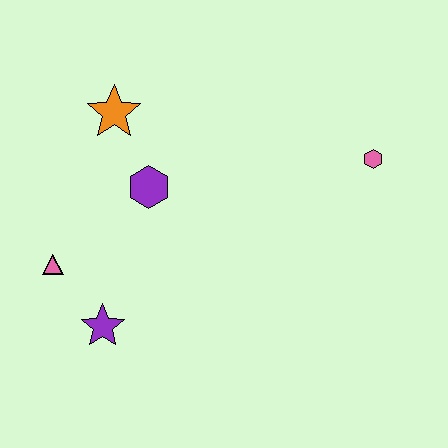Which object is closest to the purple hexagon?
The orange star is closest to the purple hexagon.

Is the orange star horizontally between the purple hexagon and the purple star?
Yes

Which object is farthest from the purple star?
The pink hexagon is farthest from the purple star.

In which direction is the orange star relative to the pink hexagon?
The orange star is to the left of the pink hexagon.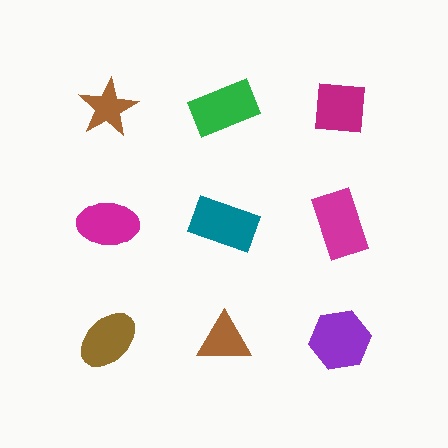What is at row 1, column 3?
A magenta square.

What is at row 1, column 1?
A brown star.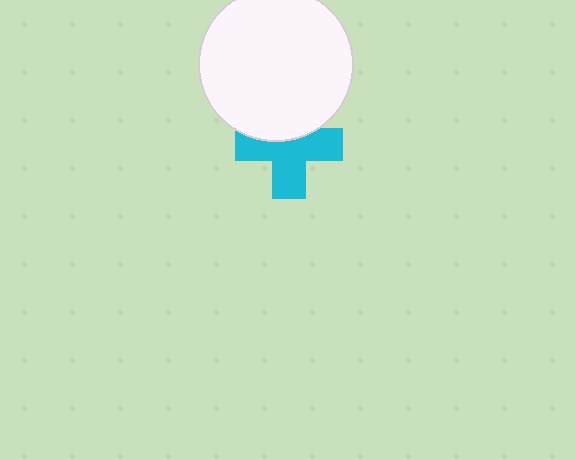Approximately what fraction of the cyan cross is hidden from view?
Roughly 34% of the cyan cross is hidden behind the white circle.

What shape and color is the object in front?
The object in front is a white circle.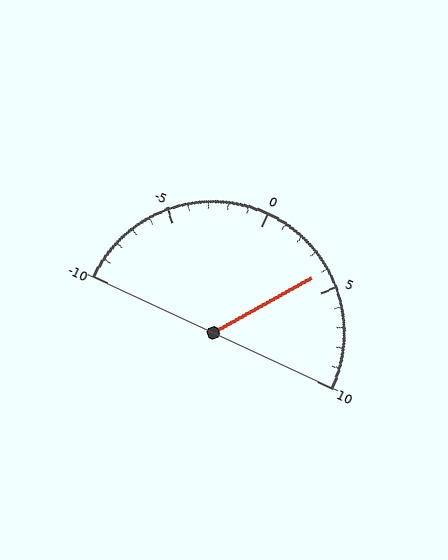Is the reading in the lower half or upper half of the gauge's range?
The reading is in the upper half of the range (-10 to 10).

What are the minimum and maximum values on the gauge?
The gauge ranges from -10 to 10.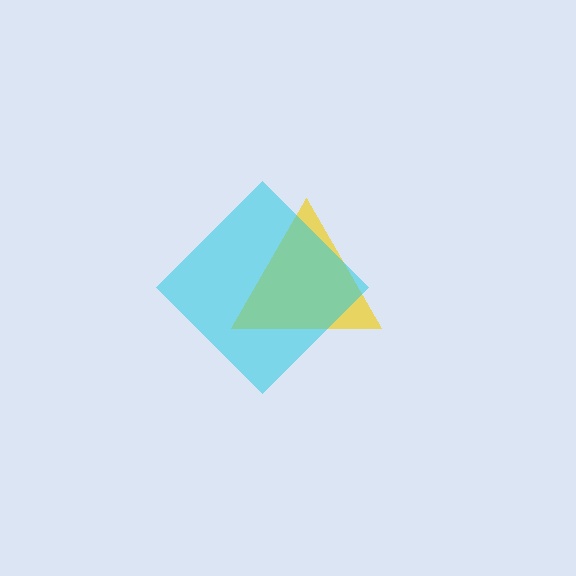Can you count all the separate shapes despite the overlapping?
Yes, there are 2 separate shapes.